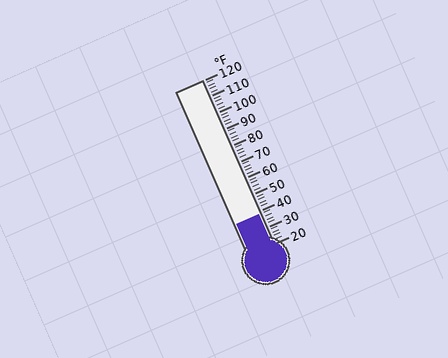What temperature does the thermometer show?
The thermometer shows approximately 38°F.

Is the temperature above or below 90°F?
The temperature is below 90°F.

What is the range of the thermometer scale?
The thermometer scale ranges from 20°F to 120°F.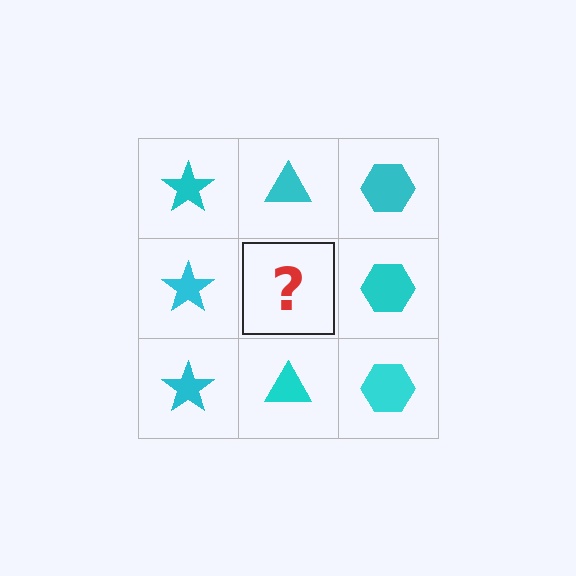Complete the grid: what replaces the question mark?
The question mark should be replaced with a cyan triangle.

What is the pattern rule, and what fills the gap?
The rule is that each column has a consistent shape. The gap should be filled with a cyan triangle.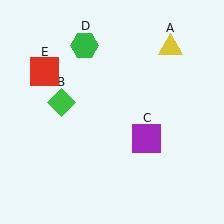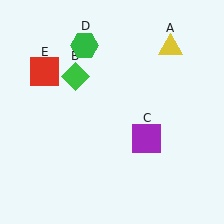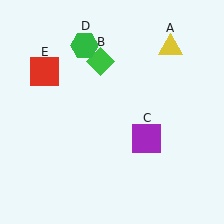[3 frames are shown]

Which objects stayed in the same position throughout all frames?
Yellow triangle (object A) and purple square (object C) and green hexagon (object D) and red square (object E) remained stationary.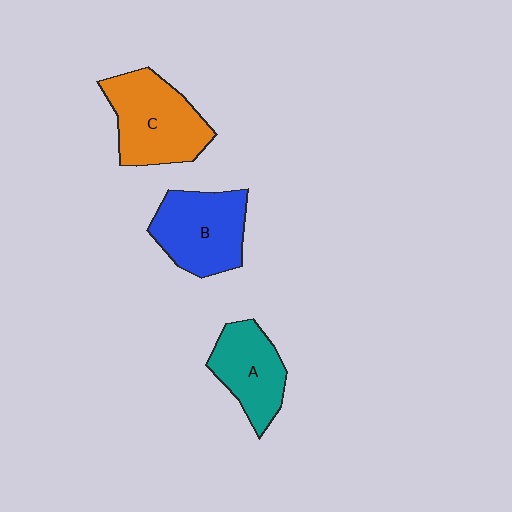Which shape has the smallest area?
Shape A (teal).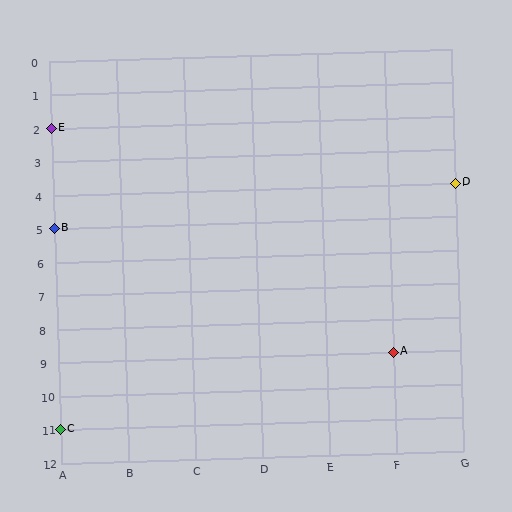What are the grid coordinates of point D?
Point D is at grid coordinates (G, 4).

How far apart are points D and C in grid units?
Points D and C are 6 columns and 7 rows apart (about 9.2 grid units diagonally).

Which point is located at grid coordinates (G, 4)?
Point D is at (G, 4).